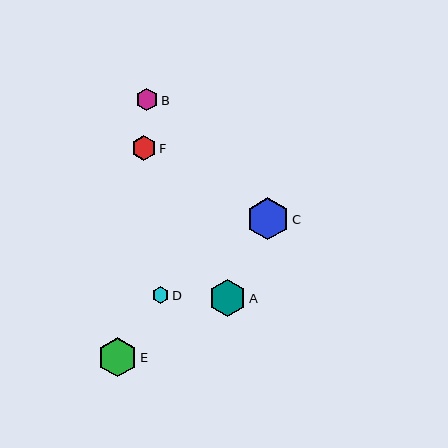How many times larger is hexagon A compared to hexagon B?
Hexagon A is approximately 1.6 times the size of hexagon B.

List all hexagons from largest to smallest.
From largest to smallest: C, E, A, F, B, D.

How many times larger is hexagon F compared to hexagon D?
Hexagon F is approximately 1.5 times the size of hexagon D.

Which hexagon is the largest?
Hexagon C is the largest with a size of approximately 43 pixels.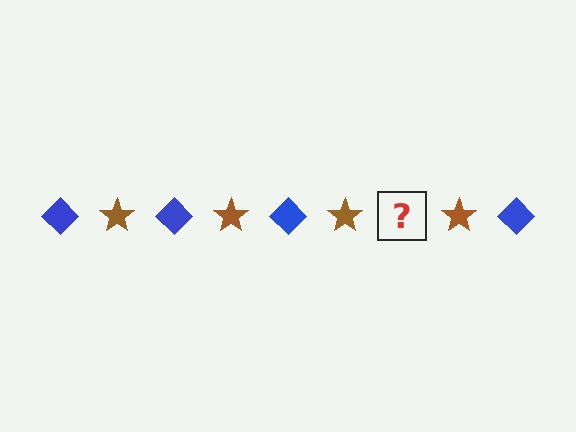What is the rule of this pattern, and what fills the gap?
The rule is that the pattern alternates between blue diamond and brown star. The gap should be filled with a blue diamond.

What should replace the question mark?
The question mark should be replaced with a blue diamond.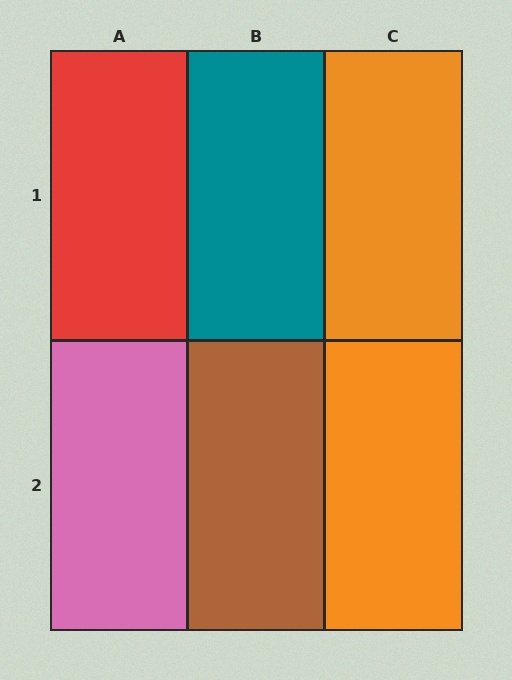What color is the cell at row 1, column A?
Red.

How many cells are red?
1 cell is red.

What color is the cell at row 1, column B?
Teal.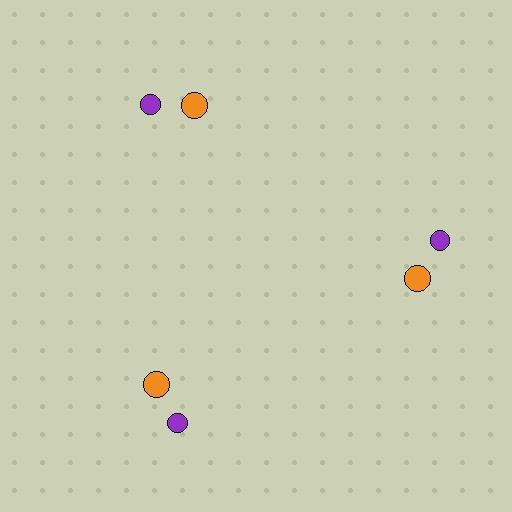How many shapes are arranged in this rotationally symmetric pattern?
There are 6 shapes, arranged in 3 groups of 2.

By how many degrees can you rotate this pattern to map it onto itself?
The pattern maps onto itself every 120 degrees of rotation.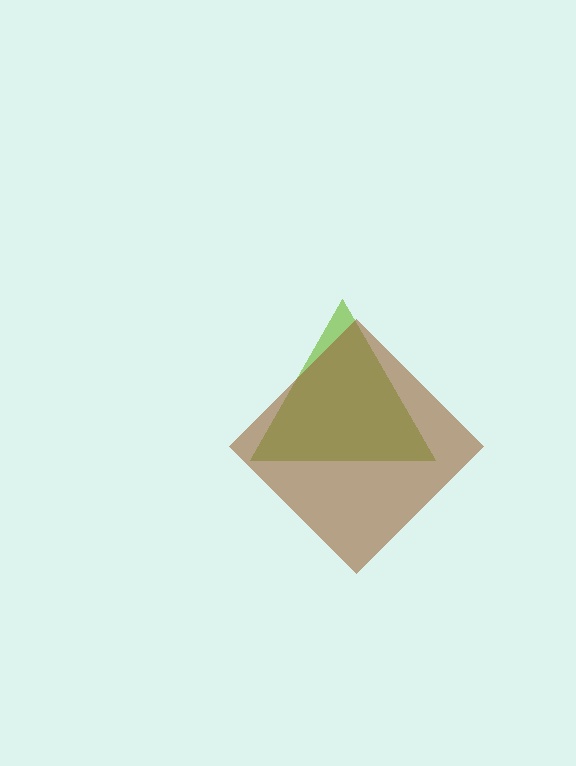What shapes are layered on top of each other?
The layered shapes are: a lime triangle, a brown diamond.